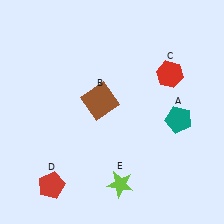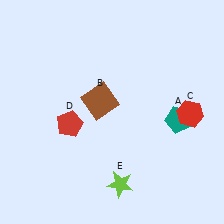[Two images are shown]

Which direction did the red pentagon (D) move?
The red pentagon (D) moved up.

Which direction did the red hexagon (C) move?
The red hexagon (C) moved down.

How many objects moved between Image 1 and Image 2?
2 objects moved between the two images.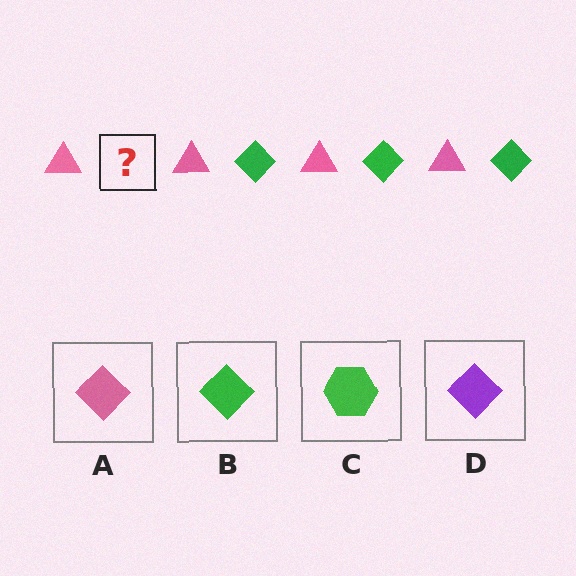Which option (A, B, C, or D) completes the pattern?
B.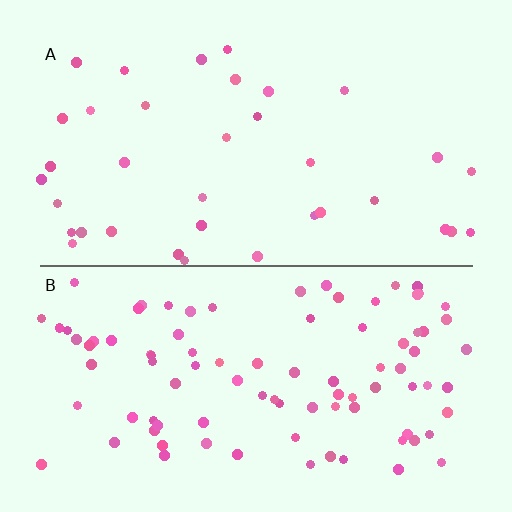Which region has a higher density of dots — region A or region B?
B (the bottom).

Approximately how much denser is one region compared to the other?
Approximately 2.6× — region B over region A.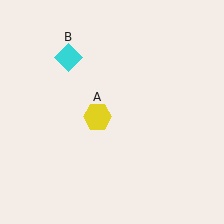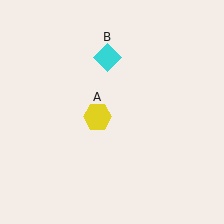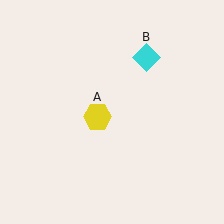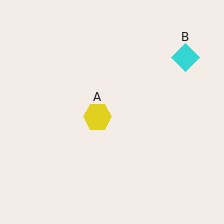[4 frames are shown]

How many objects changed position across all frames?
1 object changed position: cyan diamond (object B).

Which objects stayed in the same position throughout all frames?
Yellow hexagon (object A) remained stationary.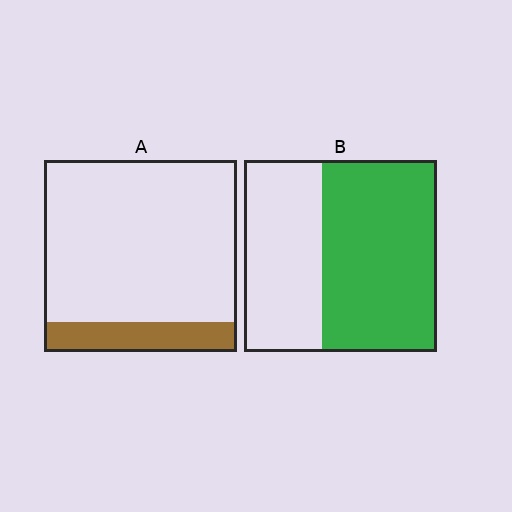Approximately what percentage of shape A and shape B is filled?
A is approximately 15% and B is approximately 60%.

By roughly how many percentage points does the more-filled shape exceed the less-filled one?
By roughly 45 percentage points (B over A).